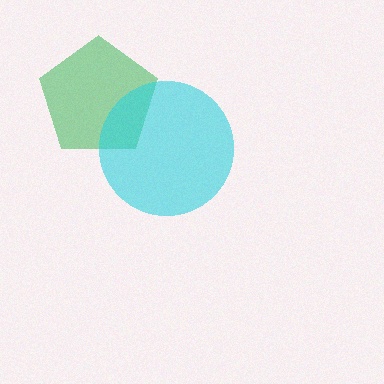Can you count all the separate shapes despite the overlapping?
Yes, there are 2 separate shapes.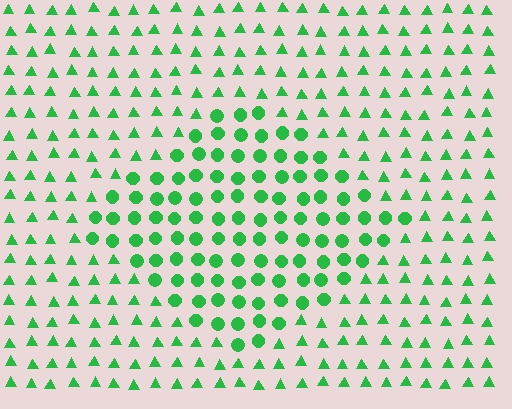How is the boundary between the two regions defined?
The boundary is defined by a change in element shape: circles inside vs. triangles outside. All elements share the same color and spacing.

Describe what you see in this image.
The image is filled with small green elements arranged in a uniform grid. A diamond-shaped region contains circles, while the surrounding area contains triangles. The boundary is defined purely by the change in element shape.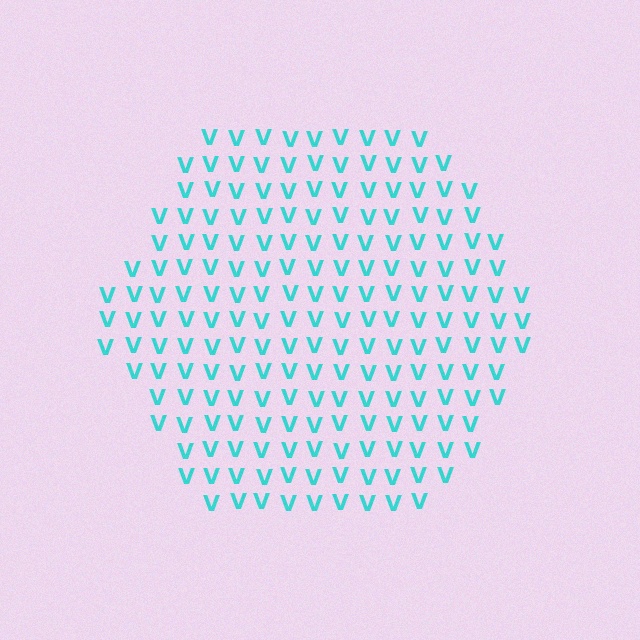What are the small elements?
The small elements are letter V's.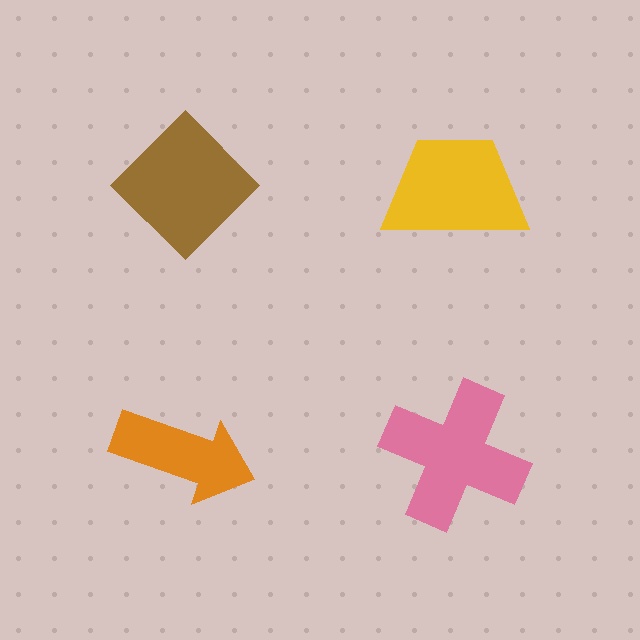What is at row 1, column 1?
A brown diamond.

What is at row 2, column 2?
A pink cross.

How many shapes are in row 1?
2 shapes.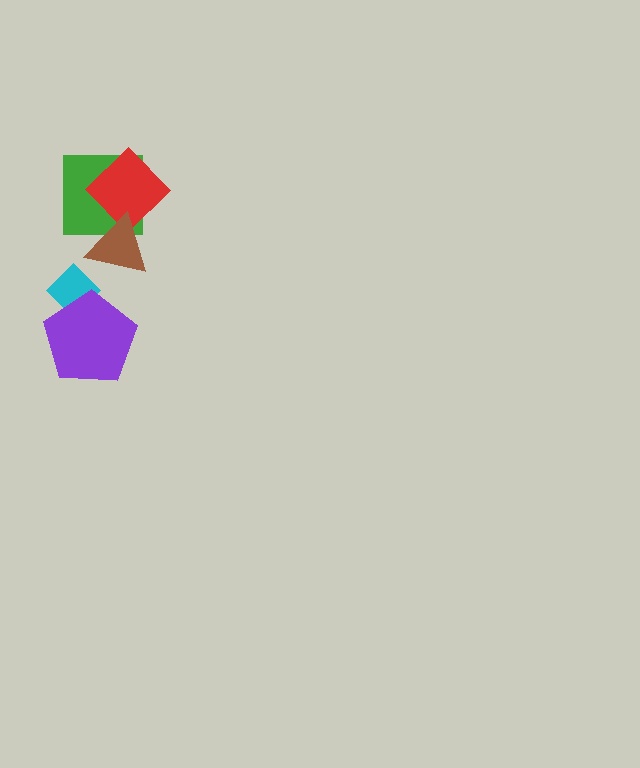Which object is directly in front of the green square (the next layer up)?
The red diamond is directly in front of the green square.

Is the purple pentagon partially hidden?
No, no other shape covers it.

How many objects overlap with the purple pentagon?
1 object overlaps with the purple pentagon.